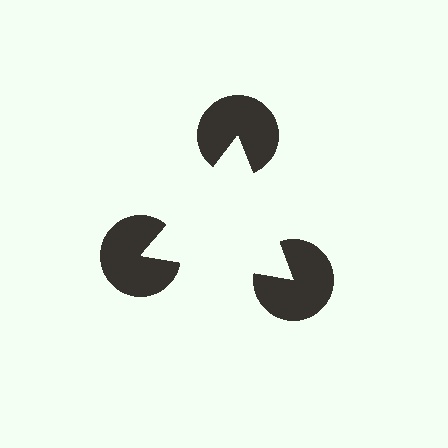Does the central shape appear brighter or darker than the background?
It typically appears slightly brighter than the background, even though no actual brightness change is drawn.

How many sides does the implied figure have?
3 sides.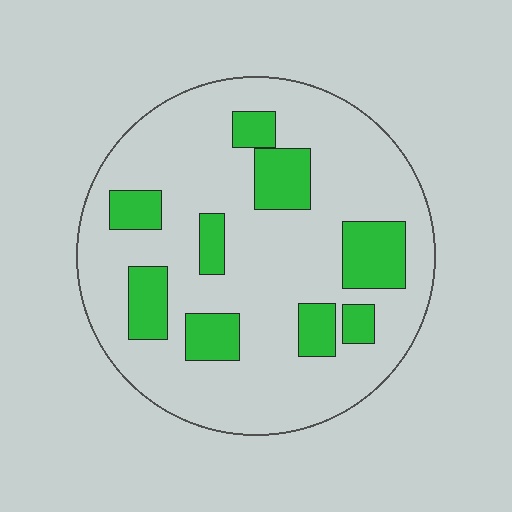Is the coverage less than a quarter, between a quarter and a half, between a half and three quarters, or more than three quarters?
Less than a quarter.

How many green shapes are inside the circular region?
9.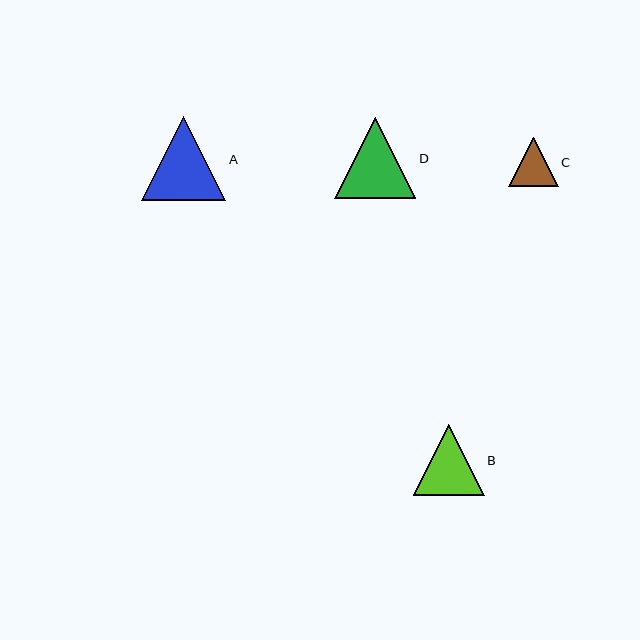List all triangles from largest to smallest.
From largest to smallest: A, D, B, C.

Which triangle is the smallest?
Triangle C is the smallest with a size of approximately 50 pixels.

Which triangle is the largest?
Triangle A is the largest with a size of approximately 84 pixels.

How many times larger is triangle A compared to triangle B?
Triangle A is approximately 1.2 times the size of triangle B.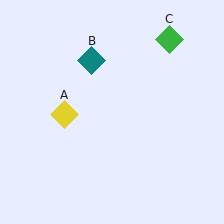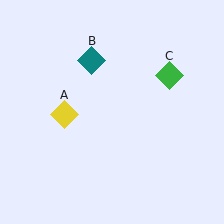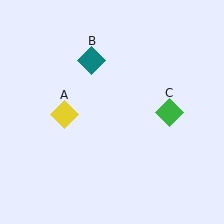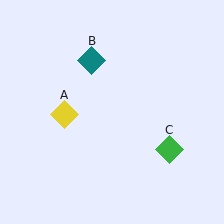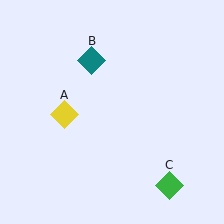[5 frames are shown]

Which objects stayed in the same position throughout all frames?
Yellow diamond (object A) and teal diamond (object B) remained stationary.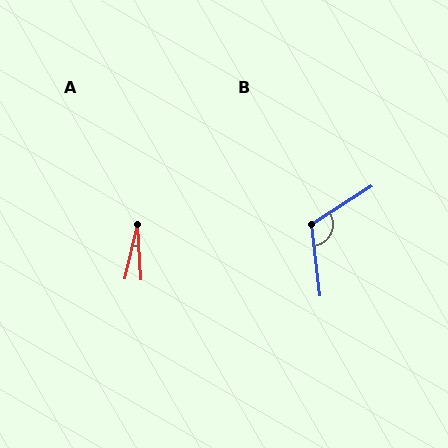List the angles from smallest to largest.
A (16°), B (116°).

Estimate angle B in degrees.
Approximately 116 degrees.